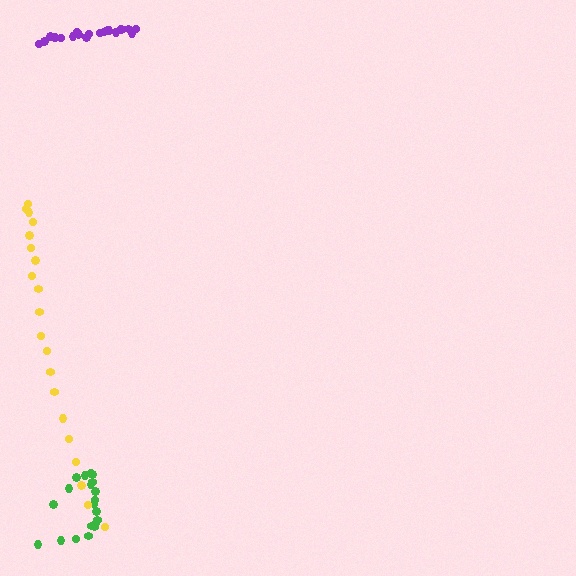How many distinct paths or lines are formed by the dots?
There are 3 distinct paths.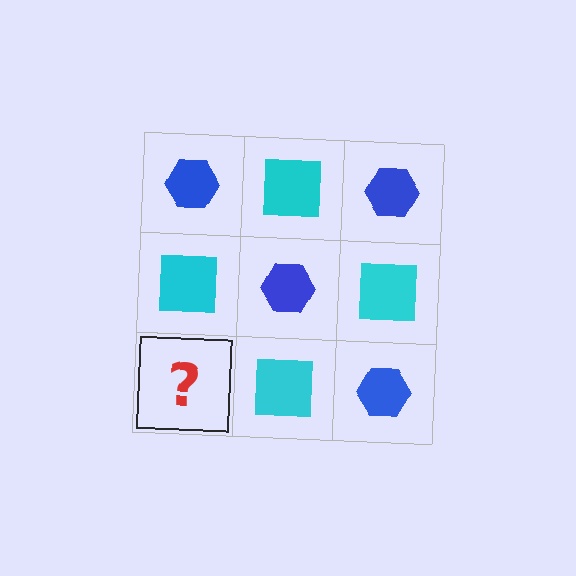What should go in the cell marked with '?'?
The missing cell should contain a blue hexagon.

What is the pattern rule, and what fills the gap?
The rule is that it alternates blue hexagon and cyan square in a checkerboard pattern. The gap should be filled with a blue hexagon.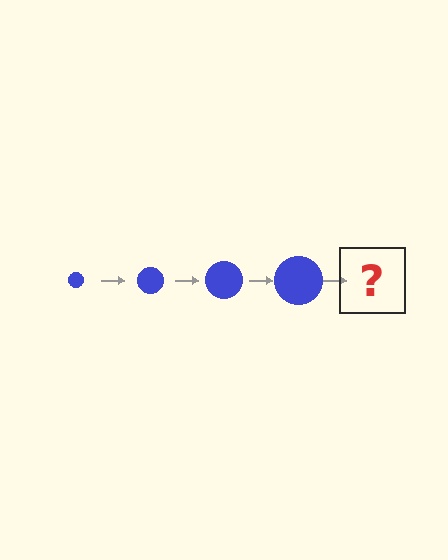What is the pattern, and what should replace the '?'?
The pattern is that the circle gets progressively larger each step. The '?' should be a blue circle, larger than the previous one.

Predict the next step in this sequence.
The next step is a blue circle, larger than the previous one.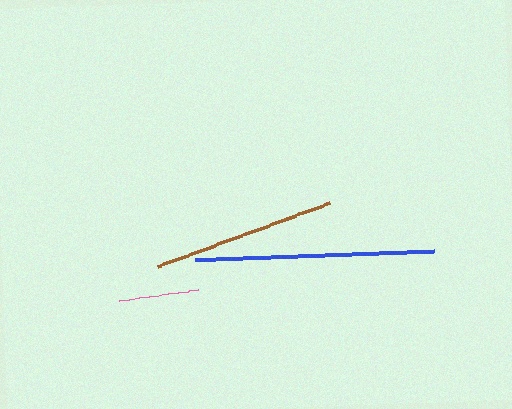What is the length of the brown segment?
The brown segment is approximately 183 pixels long.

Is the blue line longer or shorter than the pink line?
The blue line is longer than the pink line.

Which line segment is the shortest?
The pink line is the shortest at approximately 80 pixels.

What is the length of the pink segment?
The pink segment is approximately 80 pixels long.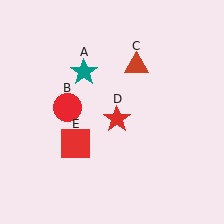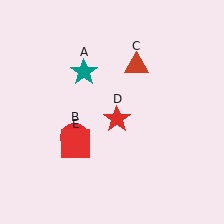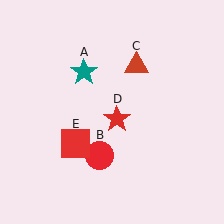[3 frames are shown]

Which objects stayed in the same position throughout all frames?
Teal star (object A) and red triangle (object C) and red star (object D) and red square (object E) remained stationary.